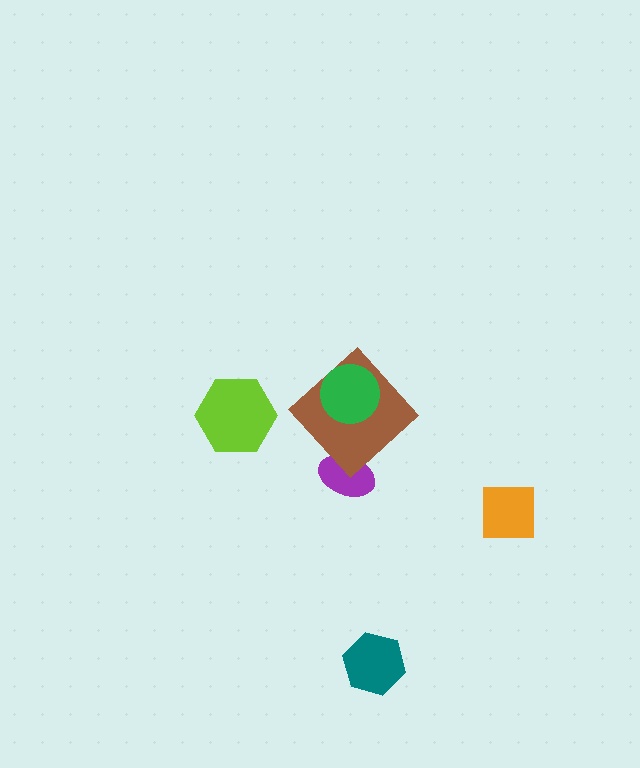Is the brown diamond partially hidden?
Yes, it is partially covered by another shape.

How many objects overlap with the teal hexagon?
0 objects overlap with the teal hexagon.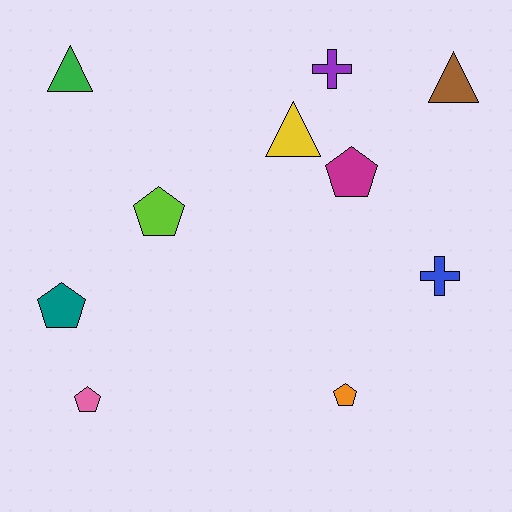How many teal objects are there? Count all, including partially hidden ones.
There is 1 teal object.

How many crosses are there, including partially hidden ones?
There are 2 crosses.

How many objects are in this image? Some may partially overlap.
There are 10 objects.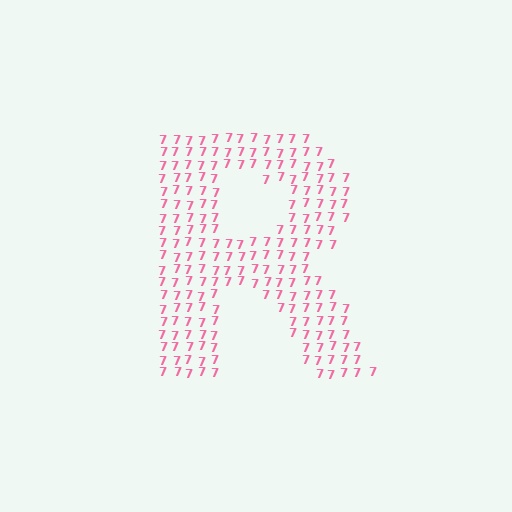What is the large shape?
The large shape is the letter R.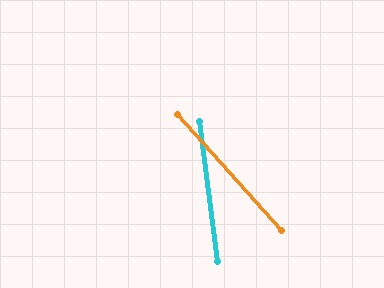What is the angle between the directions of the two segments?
Approximately 35 degrees.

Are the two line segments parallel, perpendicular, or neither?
Neither parallel nor perpendicular — they differ by about 35°.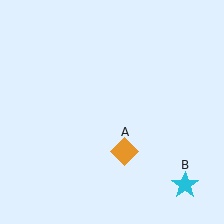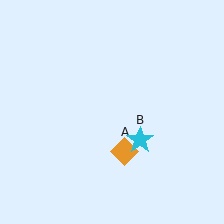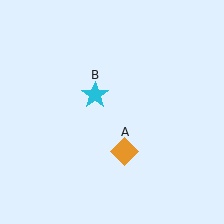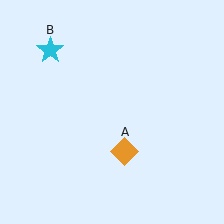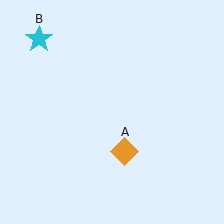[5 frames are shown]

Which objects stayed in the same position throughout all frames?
Orange diamond (object A) remained stationary.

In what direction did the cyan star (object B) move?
The cyan star (object B) moved up and to the left.